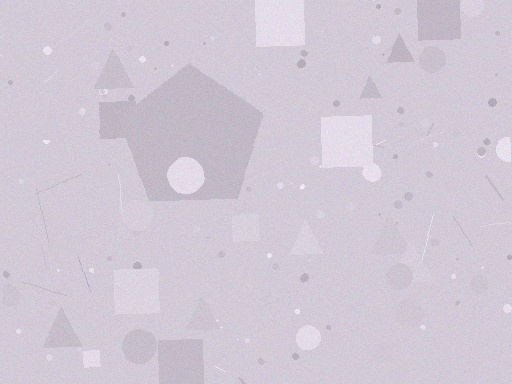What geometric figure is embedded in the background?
A pentagon is embedded in the background.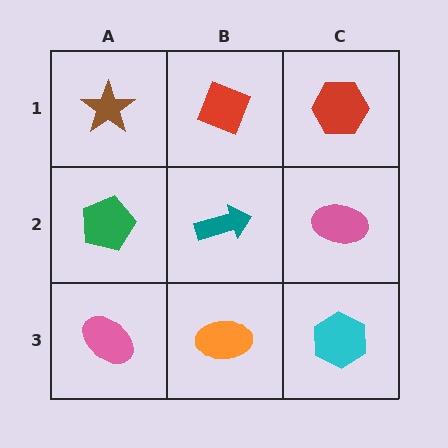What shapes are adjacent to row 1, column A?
A green pentagon (row 2, column A), a red diamond (row 1, column B).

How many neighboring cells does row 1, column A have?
2.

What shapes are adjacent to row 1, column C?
A pink ellipse (row 2, column C), a red diamond (row 1, column B).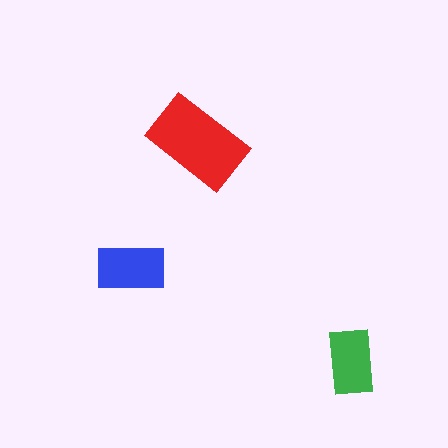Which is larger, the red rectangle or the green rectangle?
The red one.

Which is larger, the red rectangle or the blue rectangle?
The red one.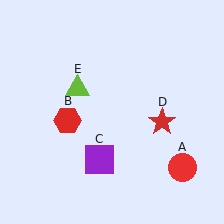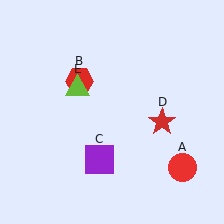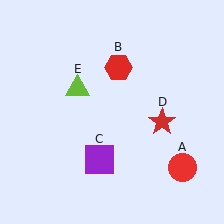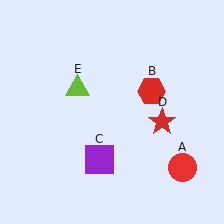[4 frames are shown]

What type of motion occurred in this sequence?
The red hexagon (object B) rotated clockwise around the center of the scene.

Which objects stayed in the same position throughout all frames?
Red circle (object A) and purple square (object C) and red star (object D) and lime triangle (object E) remained stationary.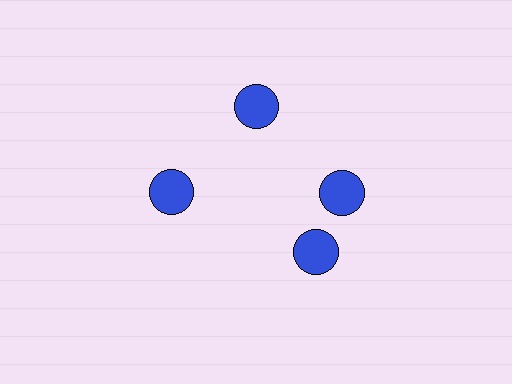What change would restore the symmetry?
The symmetry would be restored by rotating it back into even spacing with its neighbors so that all 4 circles sit at equal angles and equal distance from the center.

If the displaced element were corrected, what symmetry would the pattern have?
It would have 4-fold rotational symmetry — the pattern would map onto itself every 90 degrees.